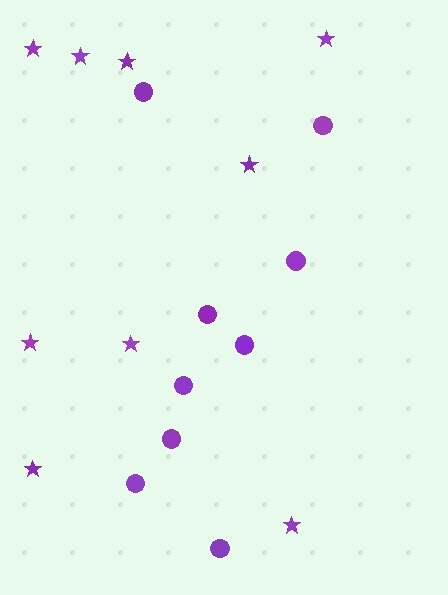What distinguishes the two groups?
There are 2 groups: one group of circles (9) and one group of stars (9).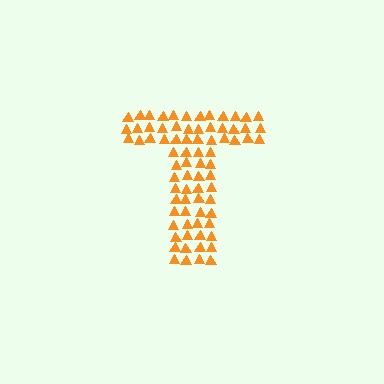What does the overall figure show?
The overall figure shows the letter T.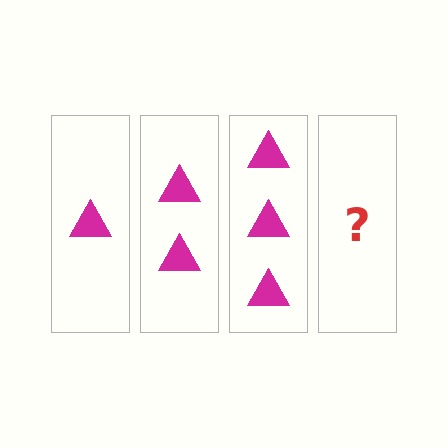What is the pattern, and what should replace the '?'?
The pattern is that each step adds one more triangle. The '?' should be 4 triangles.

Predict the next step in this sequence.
The next step is 4 triangles.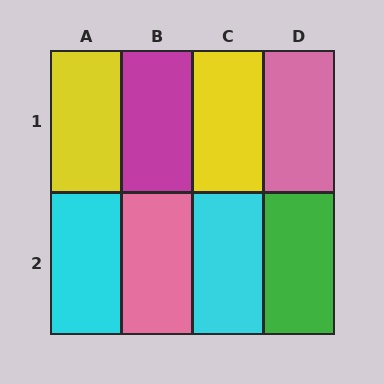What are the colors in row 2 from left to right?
Cyan, pink, cyan, green.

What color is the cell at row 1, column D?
Pink.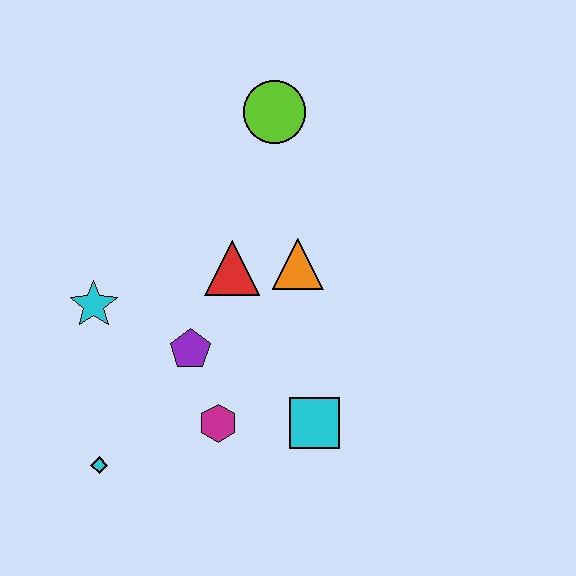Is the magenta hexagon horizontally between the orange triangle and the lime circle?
No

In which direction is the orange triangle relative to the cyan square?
The orange triangle is above the cyan square.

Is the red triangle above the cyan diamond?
Yes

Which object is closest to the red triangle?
The orange triangle is closest to the red triangle.